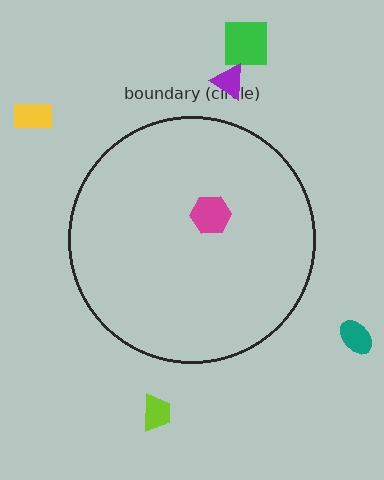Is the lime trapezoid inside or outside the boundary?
Outside.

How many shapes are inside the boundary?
1 inside, 5 outside.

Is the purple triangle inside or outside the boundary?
Outside.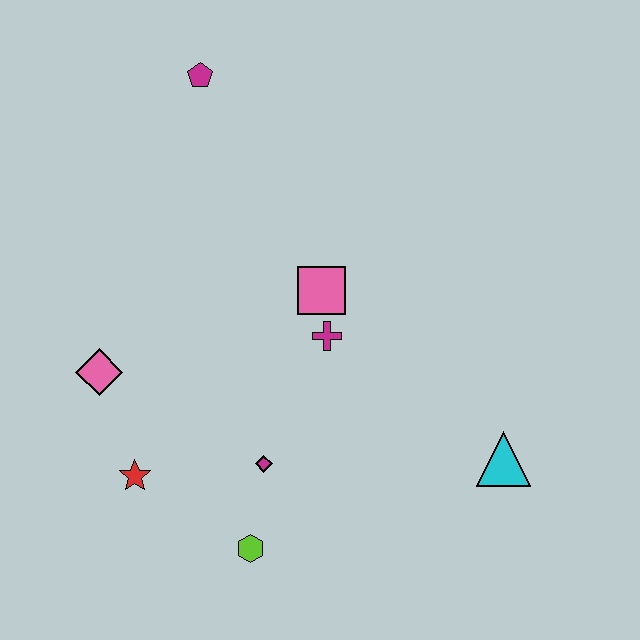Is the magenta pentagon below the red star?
No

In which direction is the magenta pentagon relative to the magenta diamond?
The magenta pentagon is above the magenta diamond.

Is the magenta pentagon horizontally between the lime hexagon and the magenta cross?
No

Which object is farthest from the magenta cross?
The magenta pentagon is farthest from the magenta cross.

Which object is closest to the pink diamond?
The red star is closest to the pink diamond.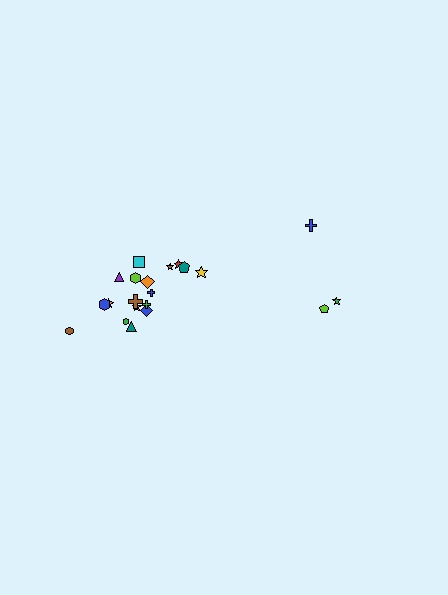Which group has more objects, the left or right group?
The left group.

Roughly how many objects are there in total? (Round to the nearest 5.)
Roughly 20 objects in total.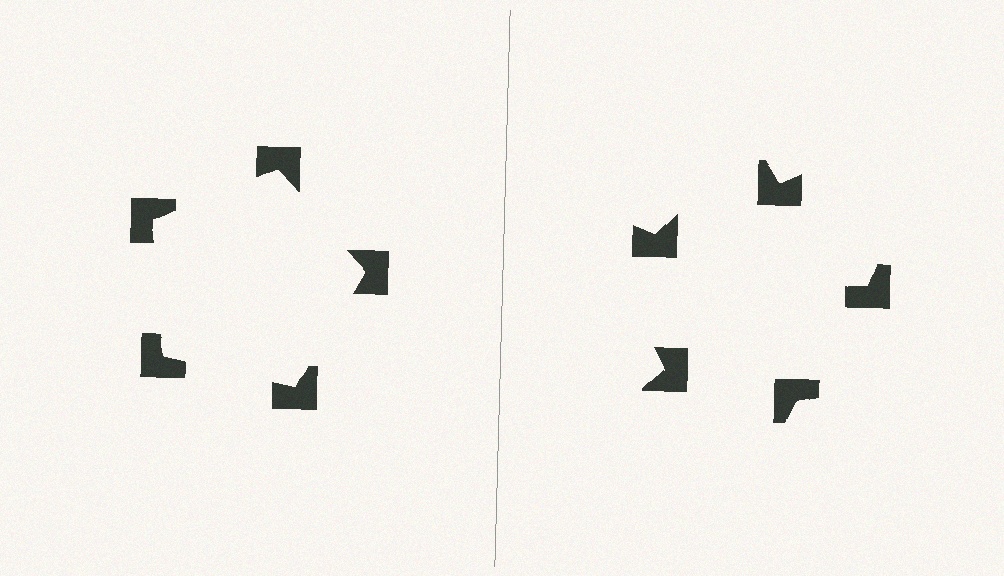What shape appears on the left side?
An illusory pentagon.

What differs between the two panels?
The notched squares are positioned identically on both sides; only the wedge orientations differ. On the left they align to a pentagon; on the right they are misaligned.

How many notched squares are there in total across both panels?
10 — 5 on each side.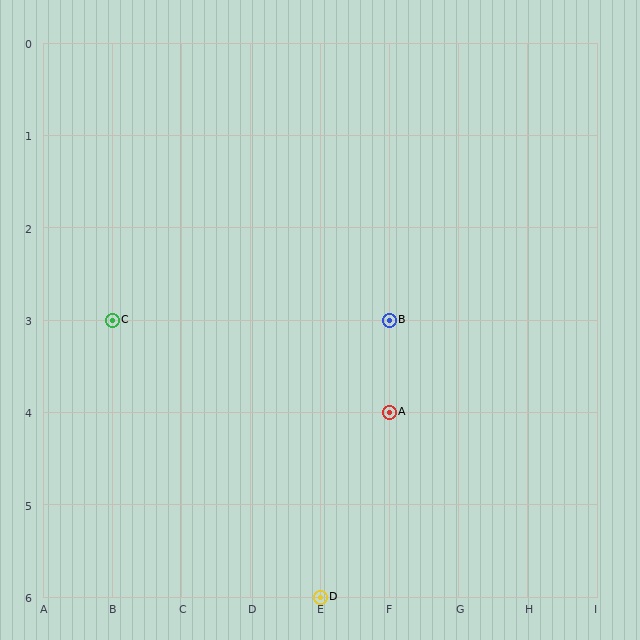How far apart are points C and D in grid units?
Points C and D are 3 columns and 3 rows apart (about 4.2 grid units diagonally).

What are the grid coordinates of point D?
Point D is at grid coordinates (E, 6).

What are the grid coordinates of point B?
Point B is at grid coordinates (F, 3).